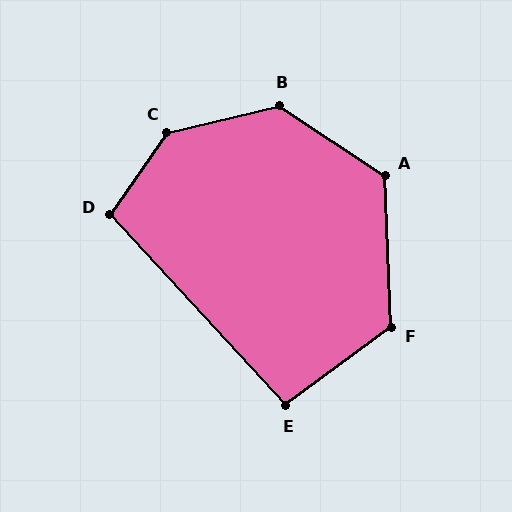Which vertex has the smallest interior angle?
E, at approximately 96 degrees.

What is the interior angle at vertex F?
Approximately 125 degrees (obtuse).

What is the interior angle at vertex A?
Approximately 125 degrees (obtuse).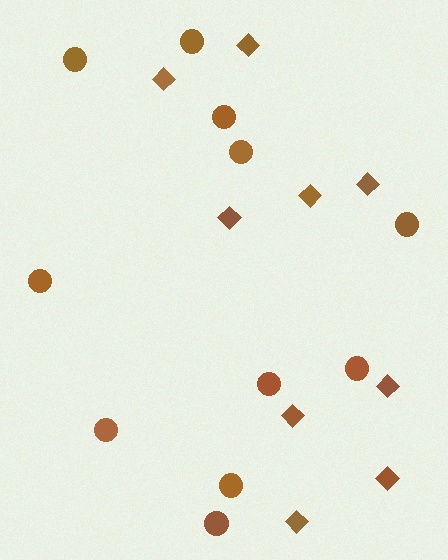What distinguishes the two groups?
There are 2 groups: one group of diamonds (9) and one group of circles (11).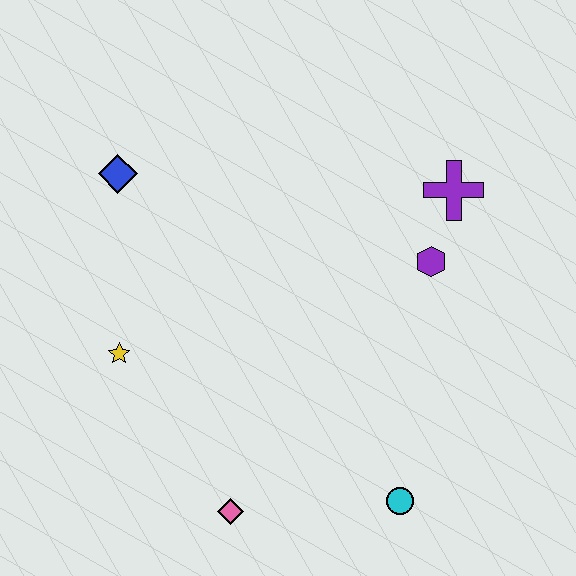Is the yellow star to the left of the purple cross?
Yes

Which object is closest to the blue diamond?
The yellow star is closest to the blue diamond.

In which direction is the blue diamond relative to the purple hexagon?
The blue diamond is to the left of the purple hexagon.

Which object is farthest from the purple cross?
The pink diamond is farthest from the purple cross.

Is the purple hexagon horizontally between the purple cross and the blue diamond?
Yes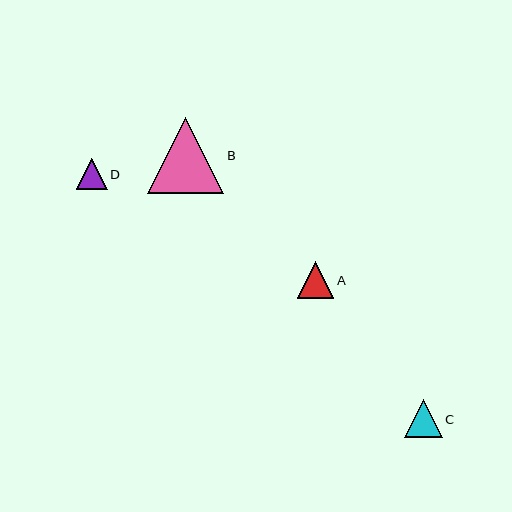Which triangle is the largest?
Triangle B is the largest with a size of approximately 76 pixels.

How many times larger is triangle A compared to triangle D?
Triangle A is approximately 1.2 times the size of triangle D.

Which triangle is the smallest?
Triangle D is the smallest with a size of approximately 31 pixels.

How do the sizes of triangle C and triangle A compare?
Triangle C and triangle A are approximately the same size.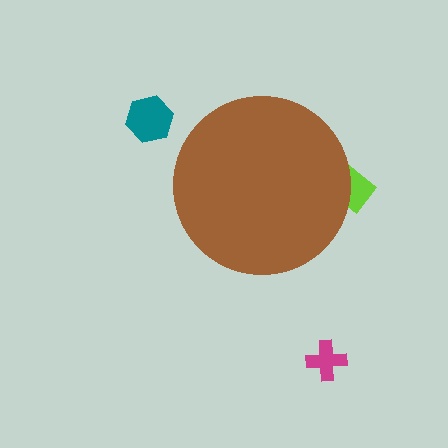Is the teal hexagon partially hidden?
No, the teal hexagon is fully visible.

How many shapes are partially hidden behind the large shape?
1 shape is partially hidden.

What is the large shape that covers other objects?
A brown circle.